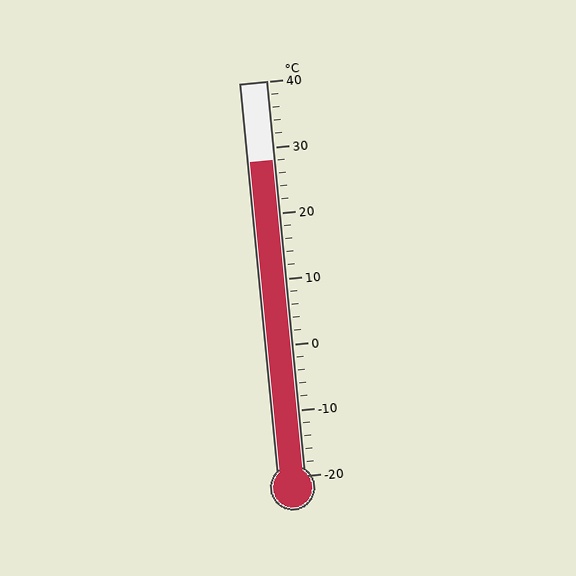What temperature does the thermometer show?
The thermometer shows approximately 28°C.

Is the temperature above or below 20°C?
The temperature is above 20°C.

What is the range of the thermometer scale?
The thermometer scale ranges from -20°C to 40°C.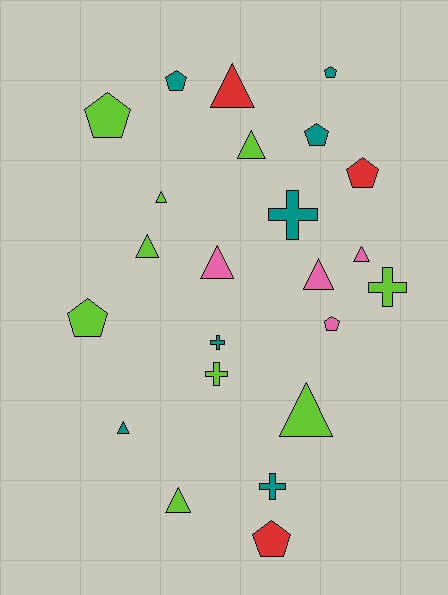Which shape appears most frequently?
Triangle, with 10 objects.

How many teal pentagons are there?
There are 3 teal pentagons.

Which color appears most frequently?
Lime, with 9 objects.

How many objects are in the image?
There are 23 objects.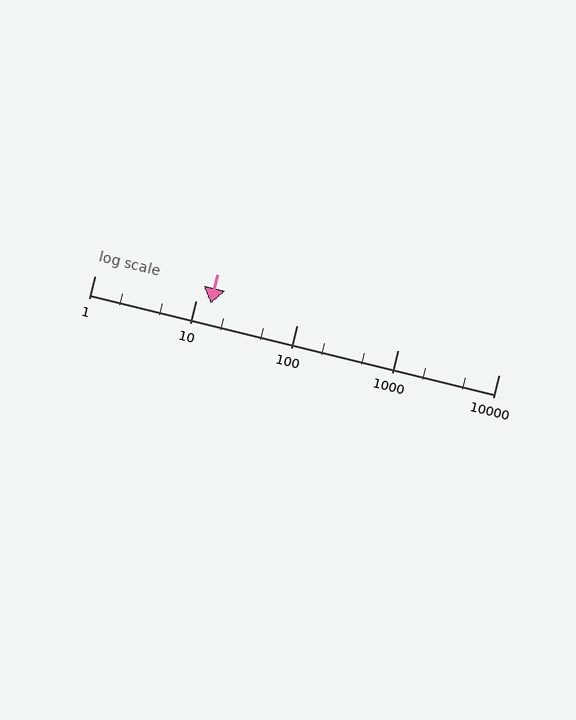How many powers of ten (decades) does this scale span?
The scale spans 4 decades, from 1 to 10000.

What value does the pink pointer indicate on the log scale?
The pointer indicates approximately 14.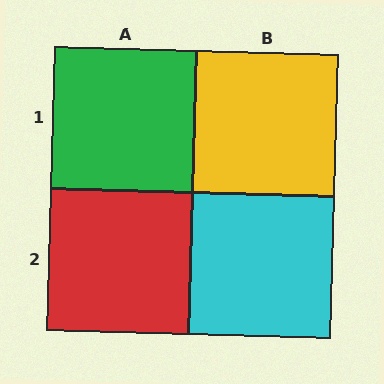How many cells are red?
1 cell is red.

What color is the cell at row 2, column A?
Red.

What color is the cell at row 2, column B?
Cyan.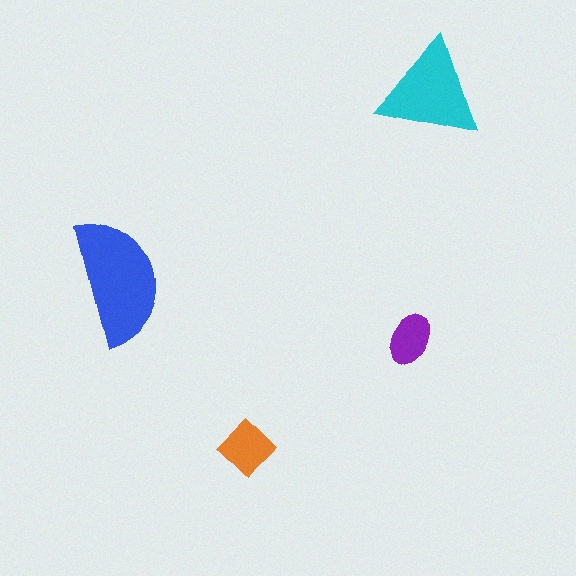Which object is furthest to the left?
The blue semicircle is leftmost.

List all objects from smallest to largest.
The purple ellipse, the orange diamond, the cyan triangle, the blue semicircle.